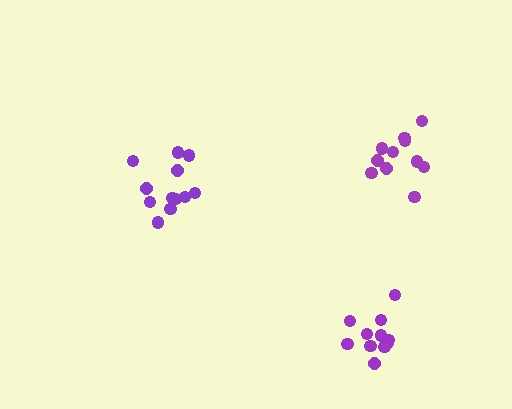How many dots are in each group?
Group 1: 12 dots, Group 2: 11 dots, Group 3: 11 dots (34 total).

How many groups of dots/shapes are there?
There are 3 groups.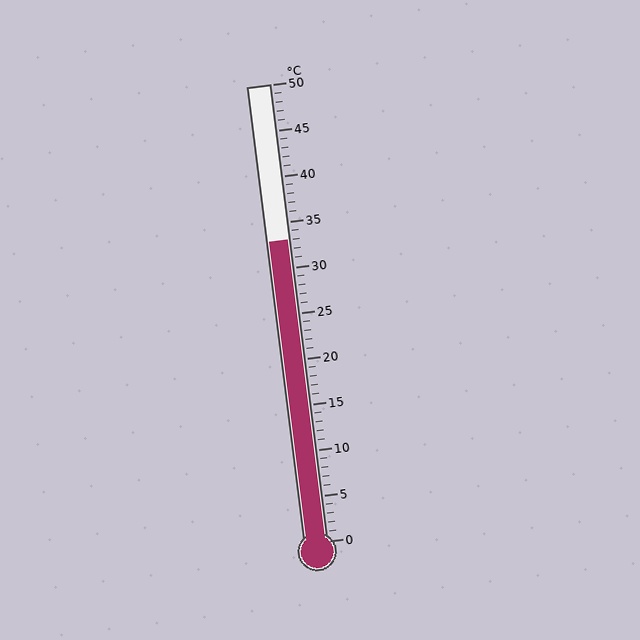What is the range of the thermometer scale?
The thermometer scale ranges from 0°C to 50°C.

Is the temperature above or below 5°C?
The temperature is above 5°C.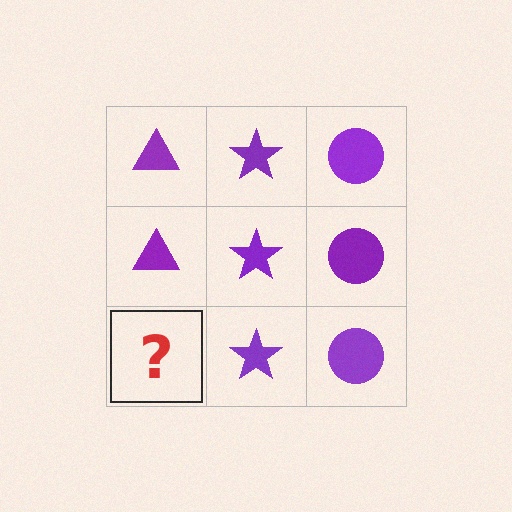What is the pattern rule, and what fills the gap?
The rule is that each column has a consistent shape. The gap should be filled with a purple triangle.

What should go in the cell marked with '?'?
The missing cell should contain a purple triangle.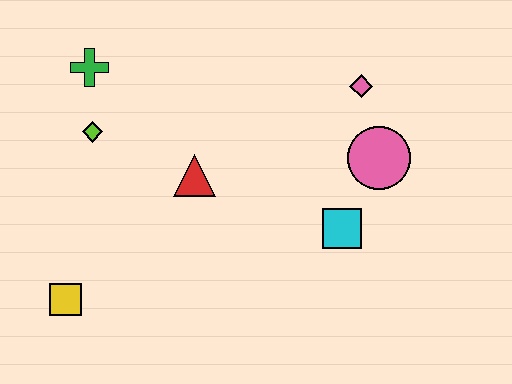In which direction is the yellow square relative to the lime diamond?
The yellow square is below the lime diamond.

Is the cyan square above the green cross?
No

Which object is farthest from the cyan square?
The green cross is farthest from the cyan square.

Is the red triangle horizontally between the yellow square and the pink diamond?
Yes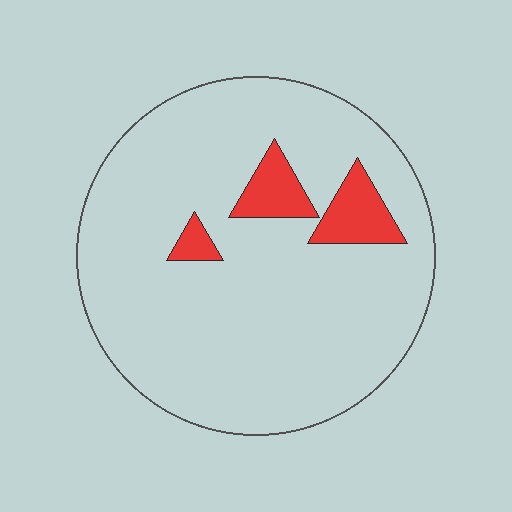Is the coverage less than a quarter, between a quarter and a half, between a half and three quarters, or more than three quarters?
Less than a quarter.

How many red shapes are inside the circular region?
3.